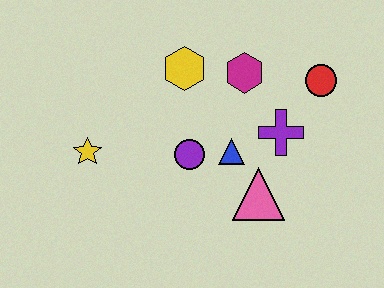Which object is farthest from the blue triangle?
The yellow star is farthest from the blue triangle.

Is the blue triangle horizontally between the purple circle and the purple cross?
Yes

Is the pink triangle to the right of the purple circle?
Yes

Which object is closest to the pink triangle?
The blue triangle is closest to the pink triangle.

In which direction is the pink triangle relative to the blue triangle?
The pink triangle is below the blue triangle.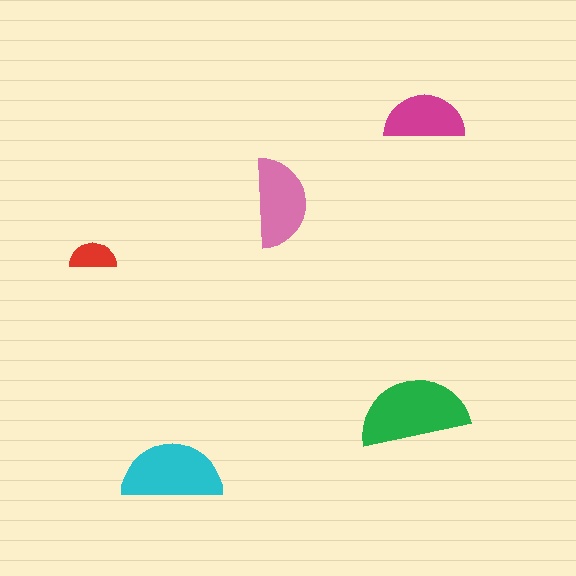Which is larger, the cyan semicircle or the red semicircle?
The cyan one.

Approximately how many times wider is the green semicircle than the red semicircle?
About 2.5 times wider.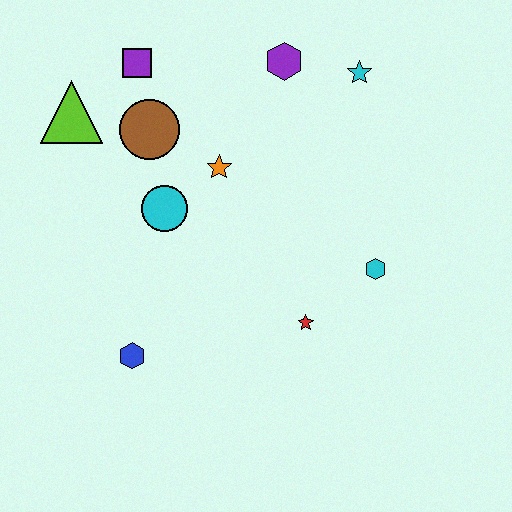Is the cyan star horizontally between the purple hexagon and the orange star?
No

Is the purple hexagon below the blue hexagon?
No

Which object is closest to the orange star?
The cyan circle is closest to the orange star.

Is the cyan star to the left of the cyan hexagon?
Yes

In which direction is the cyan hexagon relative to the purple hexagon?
The cyan hexagon is below the purple hexagon.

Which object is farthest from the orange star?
The blue hexagon is farthest from the orange star.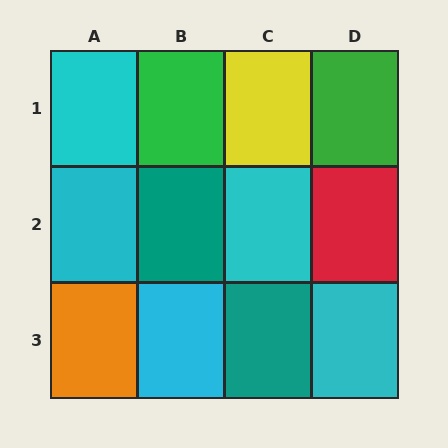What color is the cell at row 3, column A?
Orange.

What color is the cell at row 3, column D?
Cyan.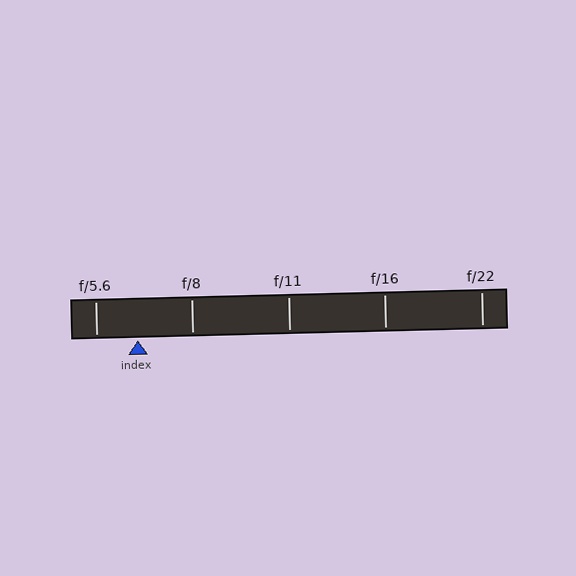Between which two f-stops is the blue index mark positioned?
The index mark is between f/5.6 and f/8.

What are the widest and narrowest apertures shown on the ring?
The widest aperture shown is f/5.6 and the narrowest is f/22.